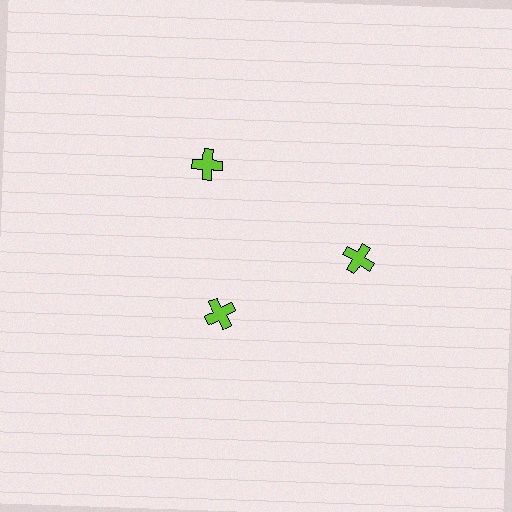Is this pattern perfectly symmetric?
No. The 3 lime crosses are arranged in a ring, but one element near the 7 o'clock position is pulled inward toward the center, breaking the 3-fold rotational symmetry.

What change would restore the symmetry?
The symmetry would be restored by moving it outward, back onto the ring so that all 3 crosses sit at equal angles and equal distance from the center.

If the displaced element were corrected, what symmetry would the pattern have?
It would have 3-fold rotational symmetry — the pattern would map onto itself every 120 degrees.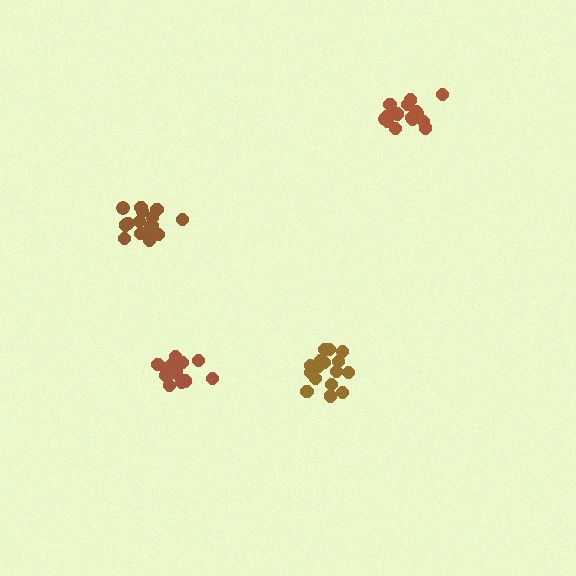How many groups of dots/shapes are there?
There are 4 groups.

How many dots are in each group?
Group 1: 16 dots, Group 2: 16 dots, Group 3: 15 dots, Group 4: 16 dots (63 total).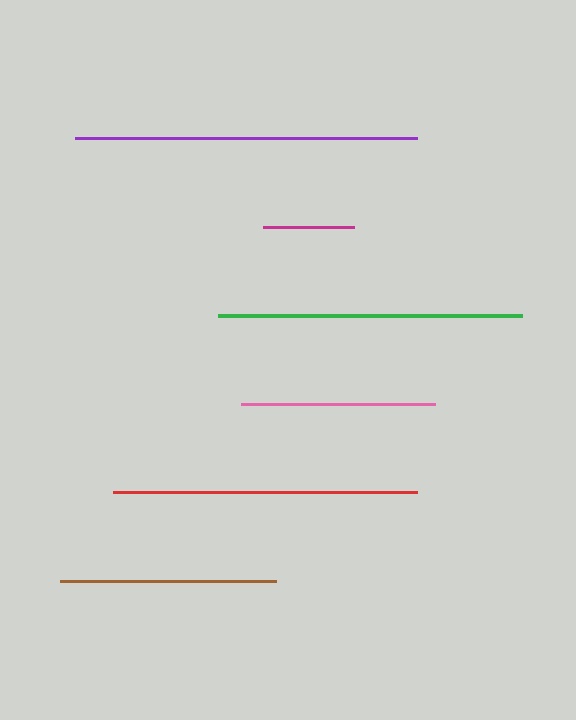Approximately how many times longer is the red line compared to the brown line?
The red line is approximately 1.4 times the length of the brown line.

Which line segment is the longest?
The purple line is the longest at approximately 343 pixels.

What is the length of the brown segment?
The brown segment is approximately 216 pixels long.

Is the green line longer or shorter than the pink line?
The green line is longer than the pink line.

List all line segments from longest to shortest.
From longest to shortest: purple, red, green, brown, pink, magenta.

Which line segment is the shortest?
The magenta line is the shortest at approximately 91 pixels.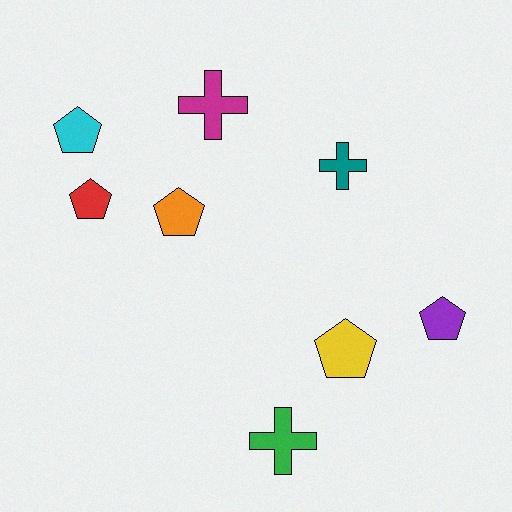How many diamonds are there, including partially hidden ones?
There are no diamonds.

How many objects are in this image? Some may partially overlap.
There are 8 objects.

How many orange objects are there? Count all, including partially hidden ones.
There is 1 orange object.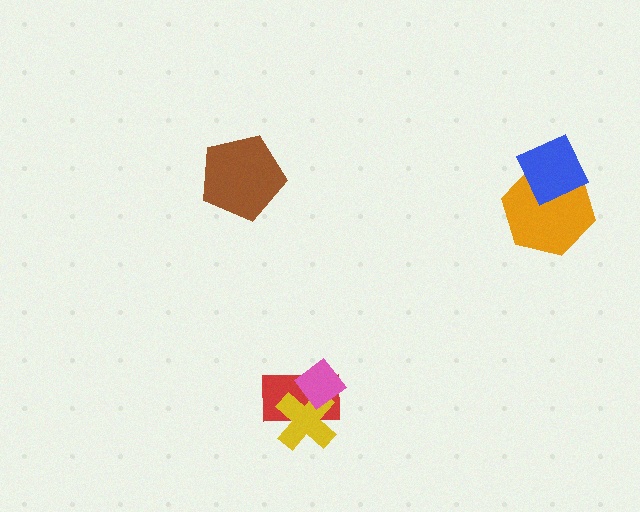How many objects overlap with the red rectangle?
2 objects overlap with the red rectangle.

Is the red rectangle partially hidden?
Yes, it is partially covered by another shape.